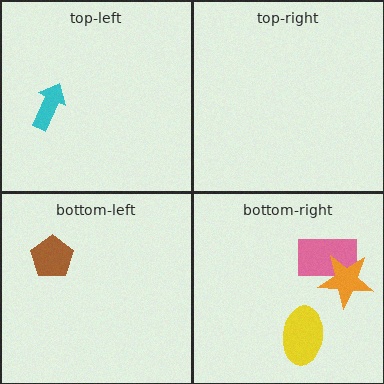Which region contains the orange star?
The bottom-right region.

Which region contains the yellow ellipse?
The bottom-right region.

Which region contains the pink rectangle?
The bottom-right region.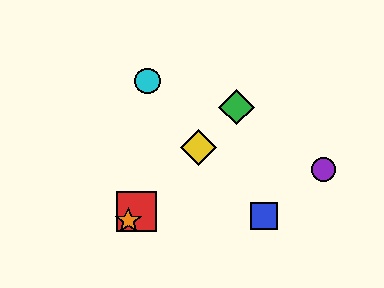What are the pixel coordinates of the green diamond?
The green diamond is at (236, 107).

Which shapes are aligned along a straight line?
The red square, the green diamond, the yellow diamond, the orange star are aligned along a straight line.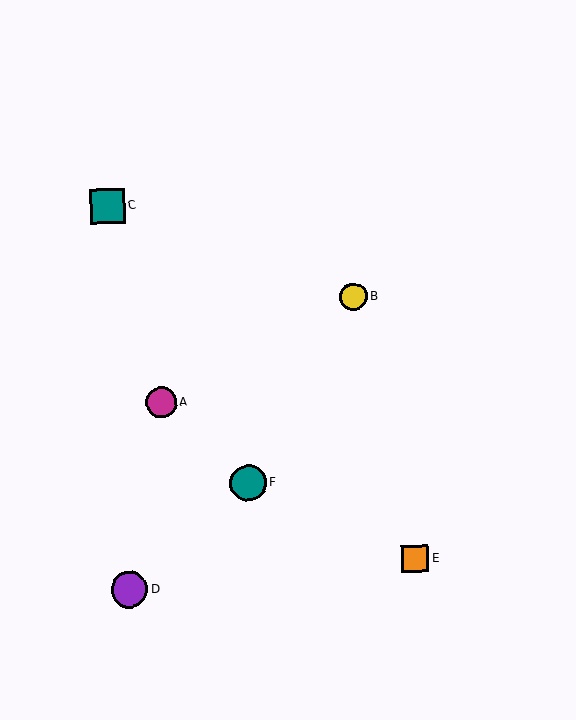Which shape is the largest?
The purple circle (labeled D) is the largest.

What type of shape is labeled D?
Shape D is a purple circle.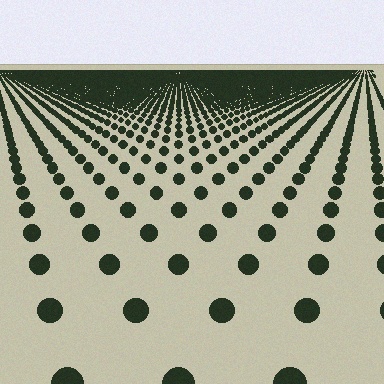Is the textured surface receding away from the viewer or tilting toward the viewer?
The surface is receding away from the viewer. Texture elements get smaller and denser toward the top.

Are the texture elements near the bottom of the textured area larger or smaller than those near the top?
Larger. Near the bottom, elements are closer to the viewer and appear at a bigger on-screen size.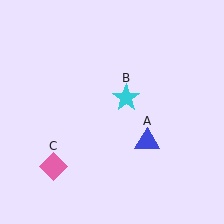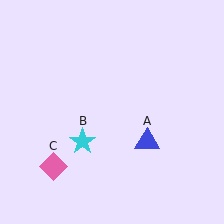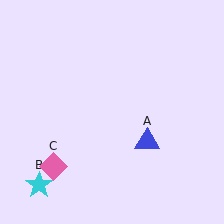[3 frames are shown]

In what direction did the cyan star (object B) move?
The cyan star (object B) moved down and to the left.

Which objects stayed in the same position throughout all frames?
Blue triangle (object A) and pink diamond (object C) remained stationary.